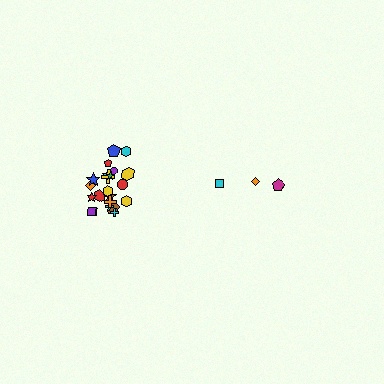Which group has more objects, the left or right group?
The left group.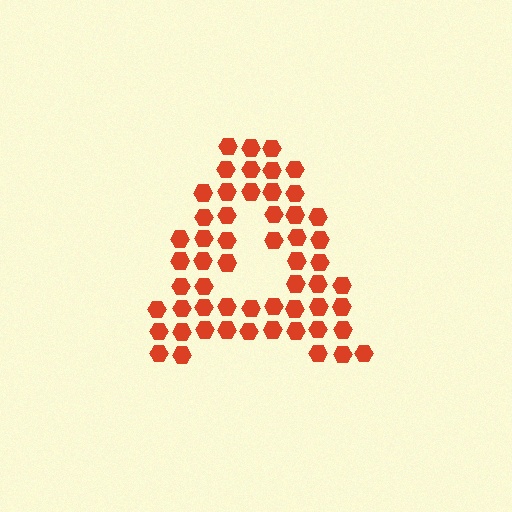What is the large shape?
The large shape is the letter A.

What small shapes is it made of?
It is made of small hexagons.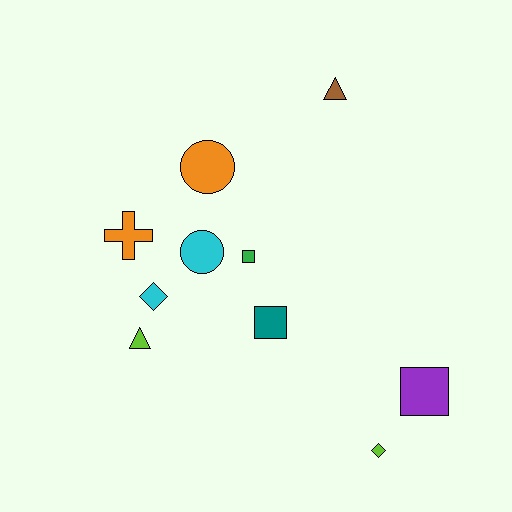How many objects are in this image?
There are 10 objects.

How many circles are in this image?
There are 2 circles.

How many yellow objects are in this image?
There are no yellow objects.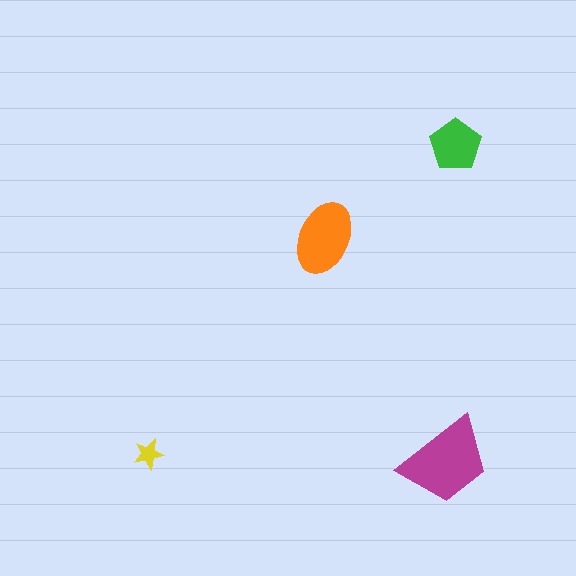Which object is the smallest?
The yellow star.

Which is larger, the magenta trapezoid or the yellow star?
The magenta trapezoid.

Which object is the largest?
The magenta trapezoid.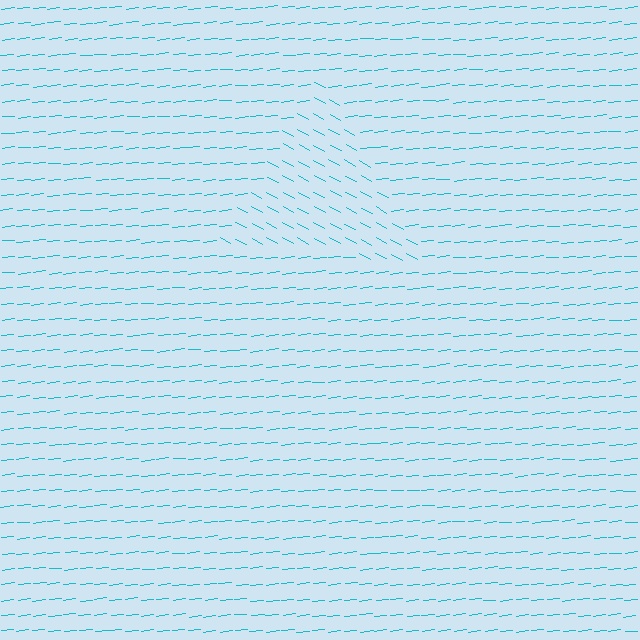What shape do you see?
I see a triangle.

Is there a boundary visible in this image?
Yes, there is a texture boundary formed by a change in line orientation.